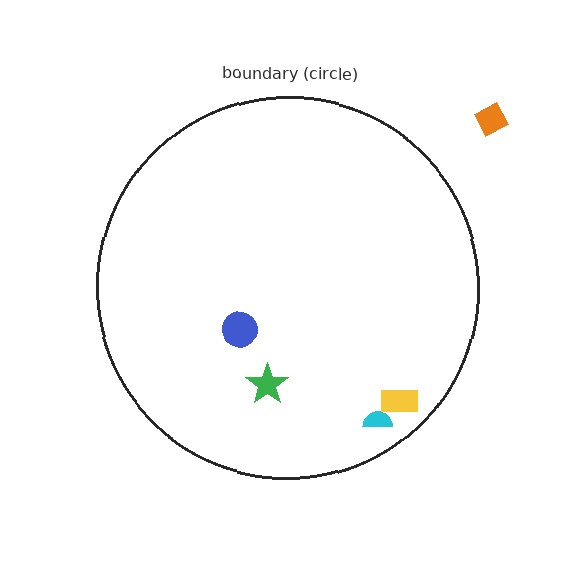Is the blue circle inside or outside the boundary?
Inside.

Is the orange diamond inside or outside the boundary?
Outside.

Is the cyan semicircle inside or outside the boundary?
Inside.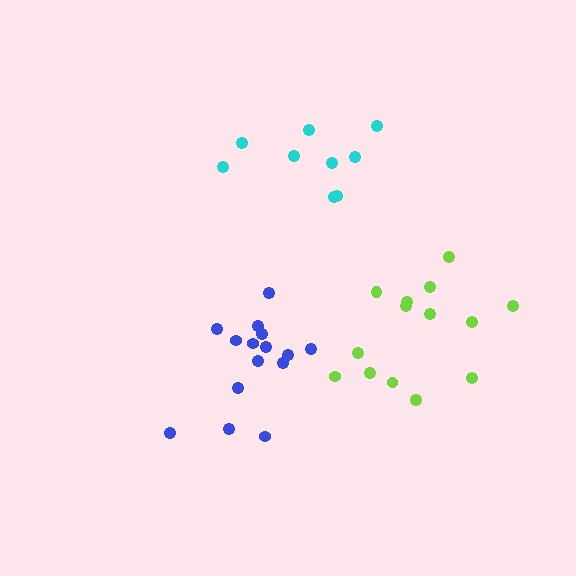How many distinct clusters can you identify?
There are 3 distinct clusters.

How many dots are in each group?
Group 1: 15 dots, Group 2: 9 dots, Group 3: 14 dots (38 total).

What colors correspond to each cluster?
The clusters are colored: blue, cyan, lime.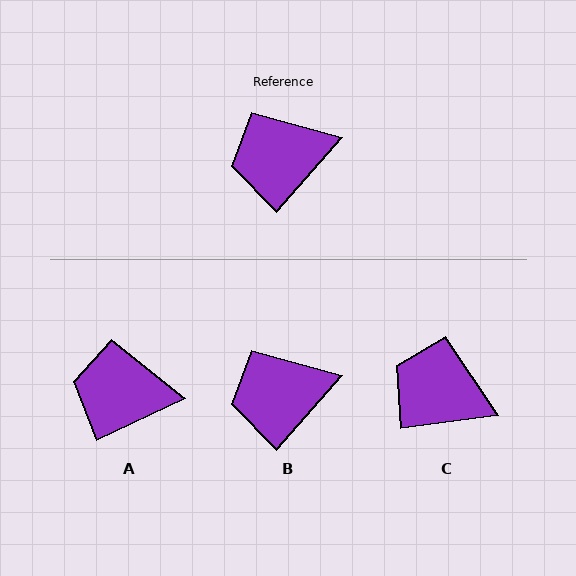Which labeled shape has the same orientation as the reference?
B.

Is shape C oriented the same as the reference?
No, it is off by about 41 degrees.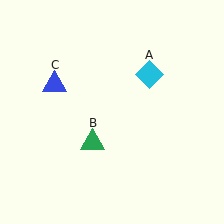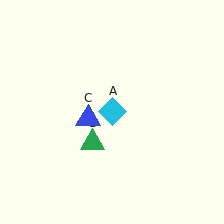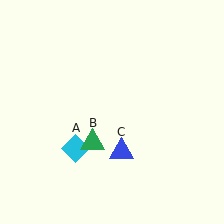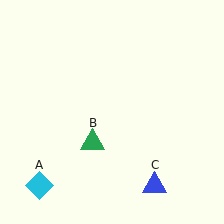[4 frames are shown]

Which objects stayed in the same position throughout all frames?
Green triangle (object B) remained stationary.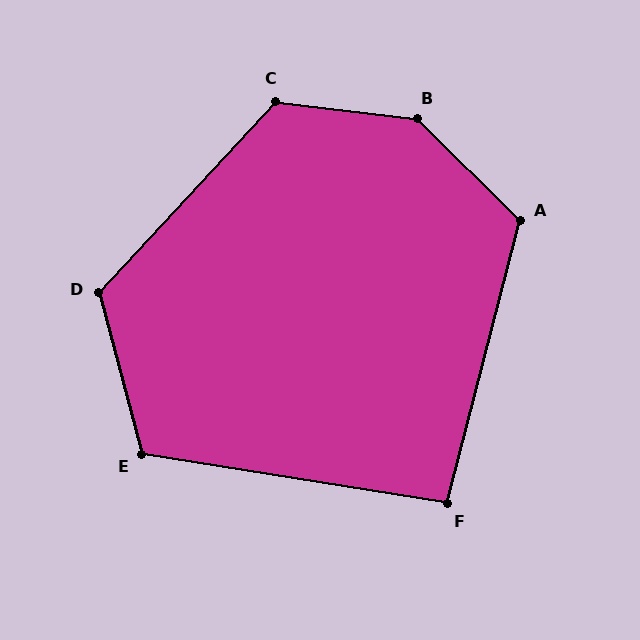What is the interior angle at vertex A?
Approximately 120 degrees (obtuse).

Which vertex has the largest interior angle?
B, at approximately 142 degrees.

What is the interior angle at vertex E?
Approximately 114 degrees (obtuse).